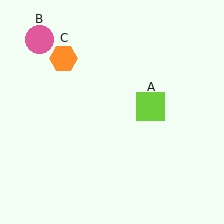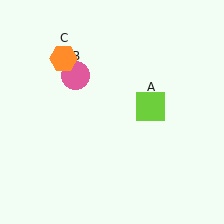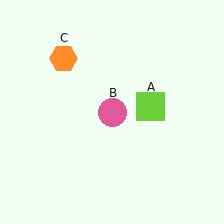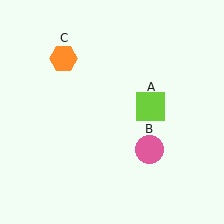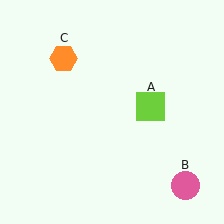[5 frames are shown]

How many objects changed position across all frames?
1 object changed position: pink circle (object B).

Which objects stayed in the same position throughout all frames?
Lime square (object A) and orange hexagon (object C) remained stationary.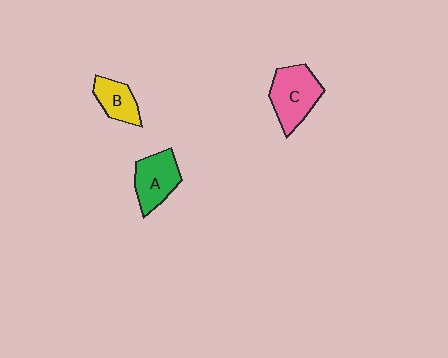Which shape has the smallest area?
Shape B (yellow).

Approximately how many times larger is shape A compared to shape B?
Approximately 1.4 times.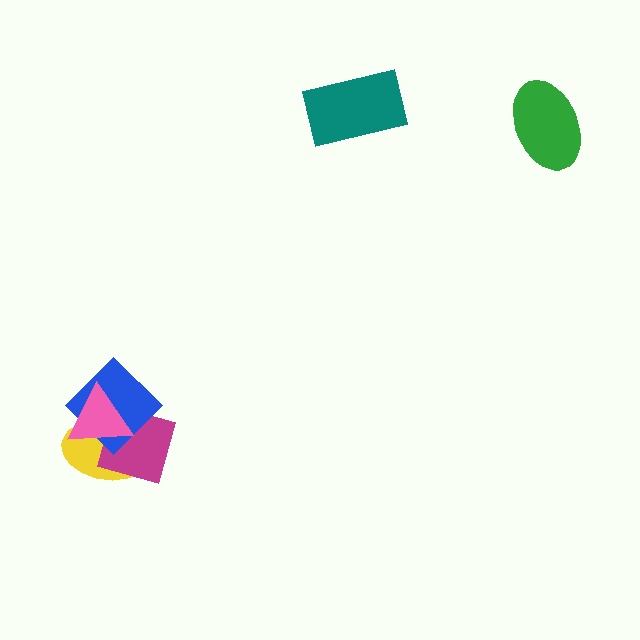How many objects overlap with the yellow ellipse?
3 objects overlap with the yellow ellipse.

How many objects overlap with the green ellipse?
0 objects overlap with the green ellipse.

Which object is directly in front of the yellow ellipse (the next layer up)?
The magenta square is directly in front of the yellow ellipse.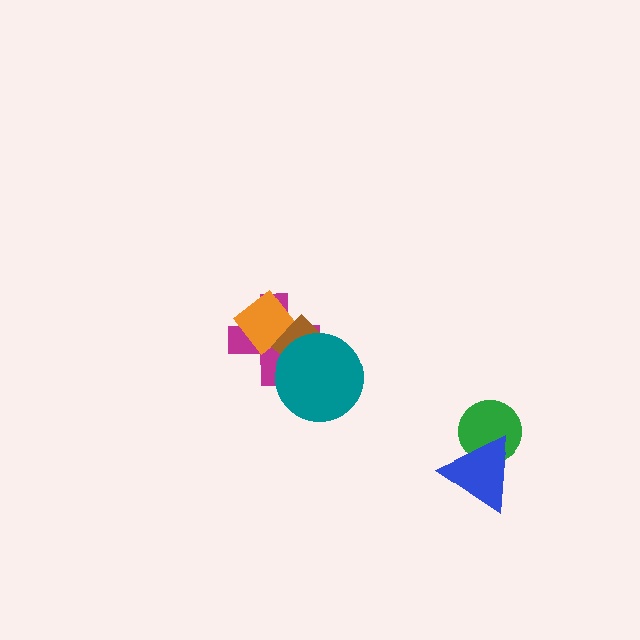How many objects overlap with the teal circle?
2 objects overlap with the teal circle.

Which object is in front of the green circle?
The blue triangle is in front of the green circle.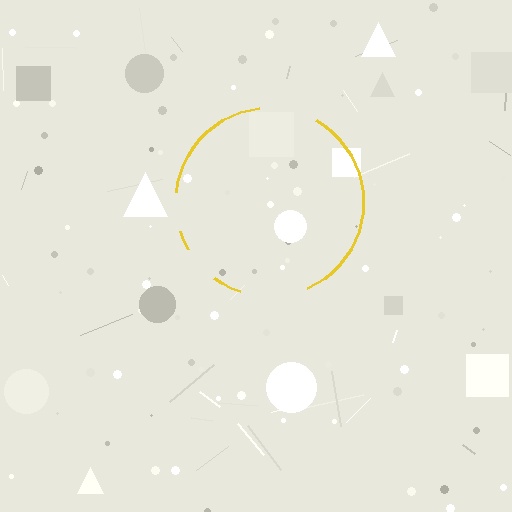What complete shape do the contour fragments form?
The contour fragments form a circle.